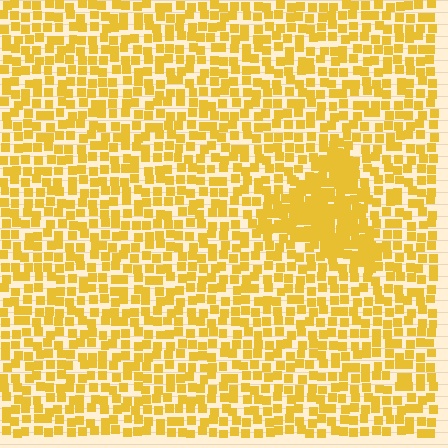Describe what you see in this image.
The image contains small yellow elements arranged at two different densities. A triangle-shaped region is visible where the elements are more densely packed than the surrounding area.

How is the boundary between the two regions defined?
The boundary is defined by a change in element density (approximately 2.0x ratio). All elements are the same color, size, and shape.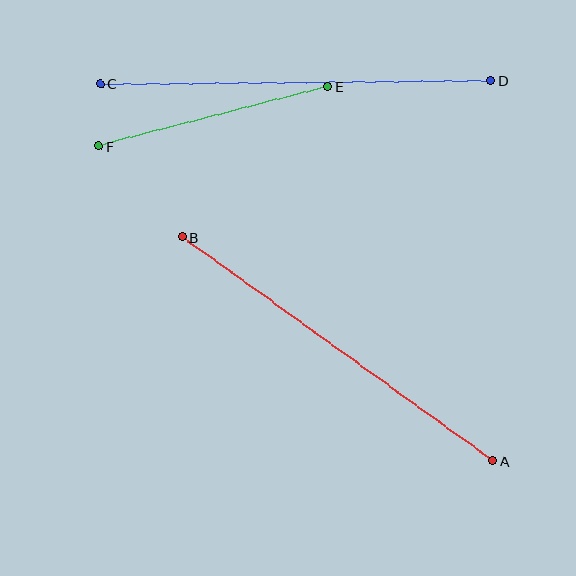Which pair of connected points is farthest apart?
Points C and D are farthest apart.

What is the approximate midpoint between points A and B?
The midpoint is at approximately (338, 349) pixels.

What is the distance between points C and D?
The distance is approximately 391 pixels.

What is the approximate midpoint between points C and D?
The midpoint is at approximately (295, 82) pixels.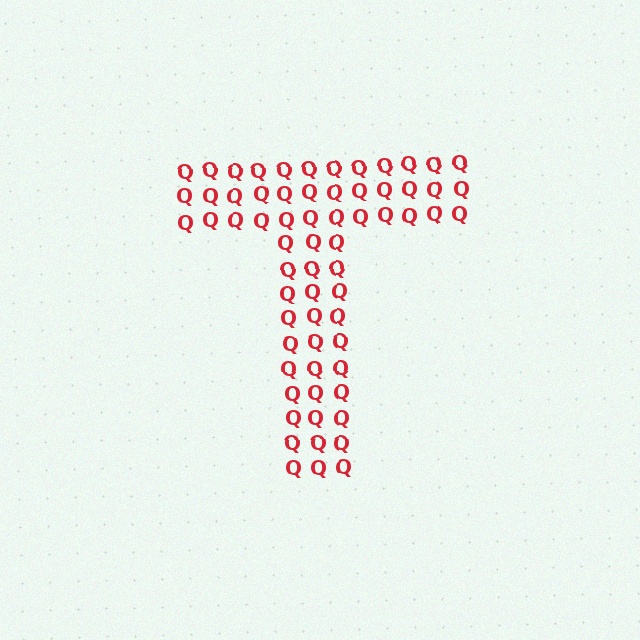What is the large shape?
The large shape is the letter T.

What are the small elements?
The small elements are letter Q's.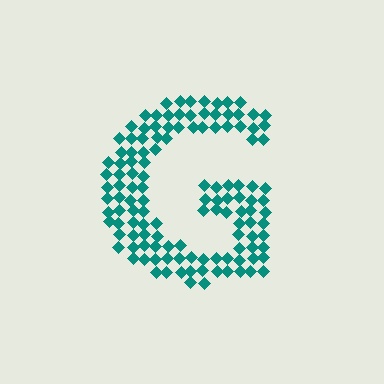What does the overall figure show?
The overall figure shows the letter G.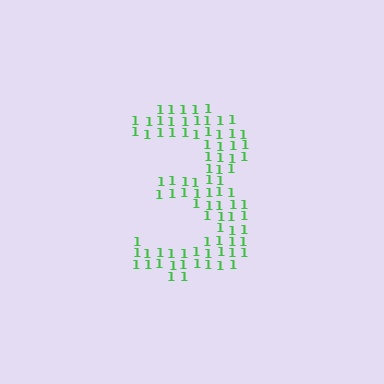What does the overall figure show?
The overall figure shows the digit 3.